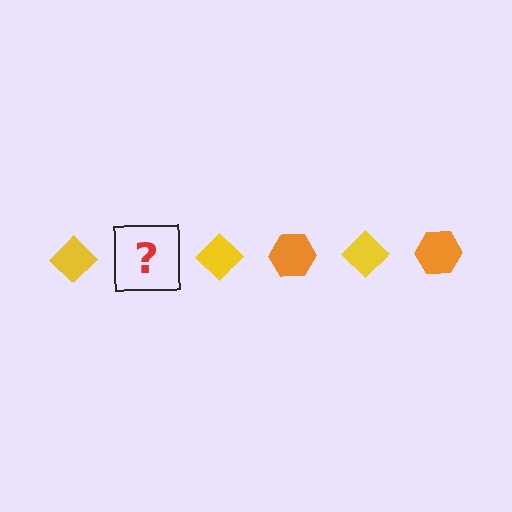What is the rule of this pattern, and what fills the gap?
The rule is that the pattern alternates between yellow diamond and orange hexagon. The gap should be filled with an orange hexagon.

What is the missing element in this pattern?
The missing element is an orange hexagon.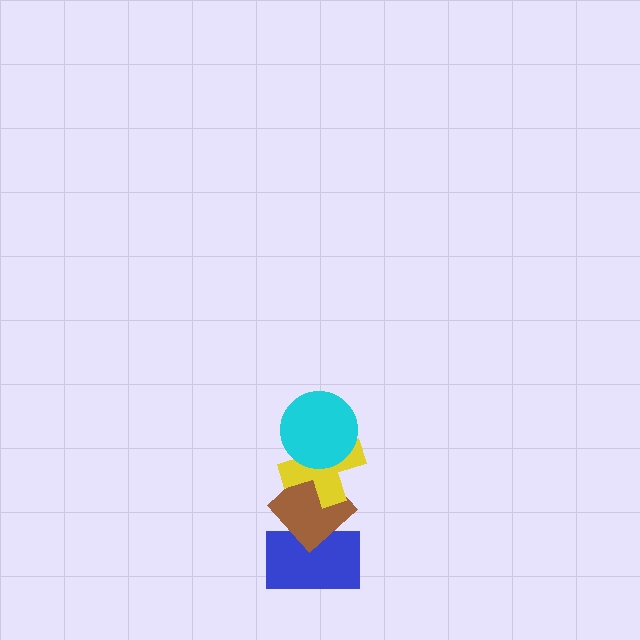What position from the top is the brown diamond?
The brown diamond is 3rd from the top.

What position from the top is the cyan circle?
The cyan circle is 1st from the top.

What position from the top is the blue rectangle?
The blue rectangle is 4th from the top.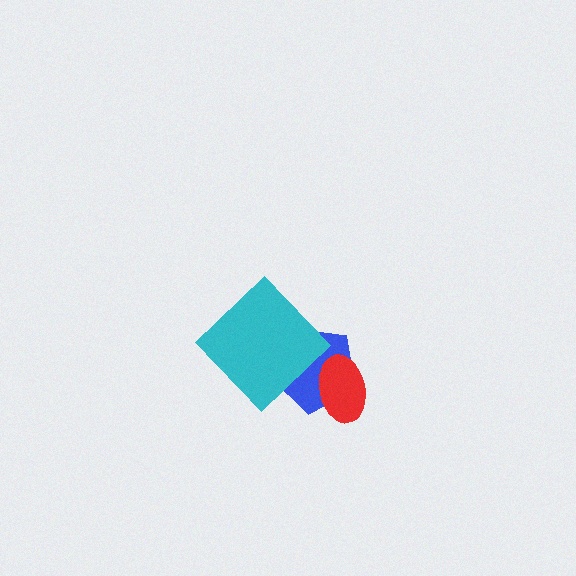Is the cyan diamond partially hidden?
No, no other shape covers it.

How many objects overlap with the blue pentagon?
2 objects overlap with the blue pentagon.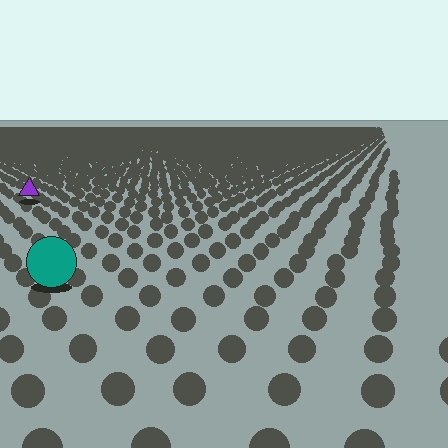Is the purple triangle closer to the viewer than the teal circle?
No. The teal circle is closer — you can tell from the texture gradient: the ground texture is coarser near it.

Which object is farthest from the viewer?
The purple triangle is farthest from the viewer. It appears smaller and the ground texture around it is denser.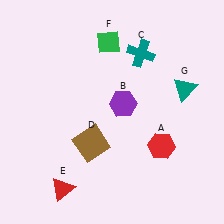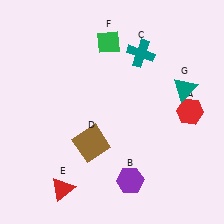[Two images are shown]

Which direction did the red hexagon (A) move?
The red hexagon (A) moved up.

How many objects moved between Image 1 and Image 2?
2 objects moved between the two images.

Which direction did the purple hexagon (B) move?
The purple hexagon (B) moved down.